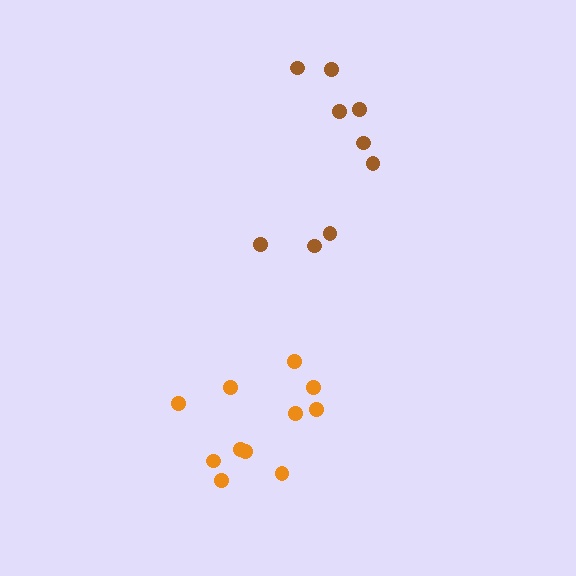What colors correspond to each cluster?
The clusters are colored: orange, brown.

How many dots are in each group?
Group 1: 11 dots, Group 2: 9 dots (20 total).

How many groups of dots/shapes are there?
There are 2 groups.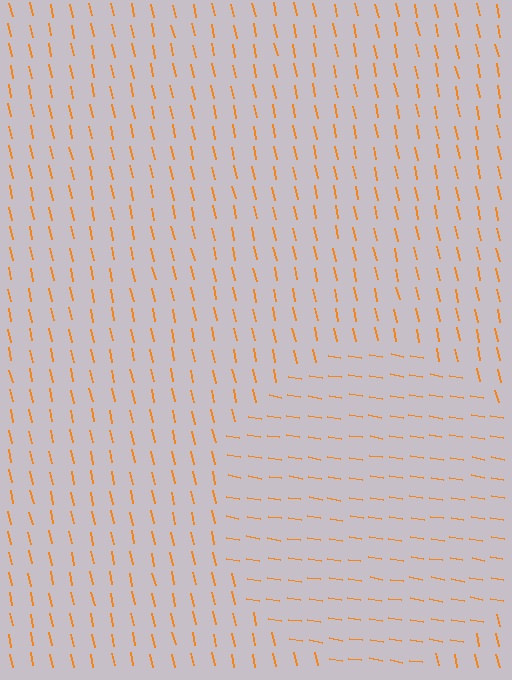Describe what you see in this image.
The image is filled with small orange line segments. A circle region in the image has lines oriented differently from the surrounding lines, creating a visible texture boundary.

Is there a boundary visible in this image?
Yes, there is a texture boundary formed by a change in line orientation.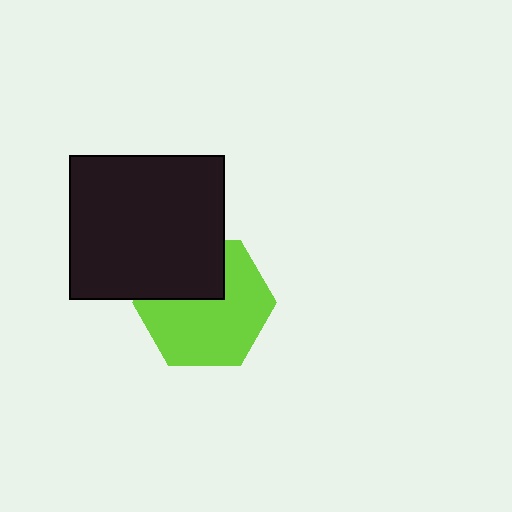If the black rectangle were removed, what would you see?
You would see the complete lime hexagon.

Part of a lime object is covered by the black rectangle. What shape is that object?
It is a hexagon.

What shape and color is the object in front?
The object in front is a black rectangle.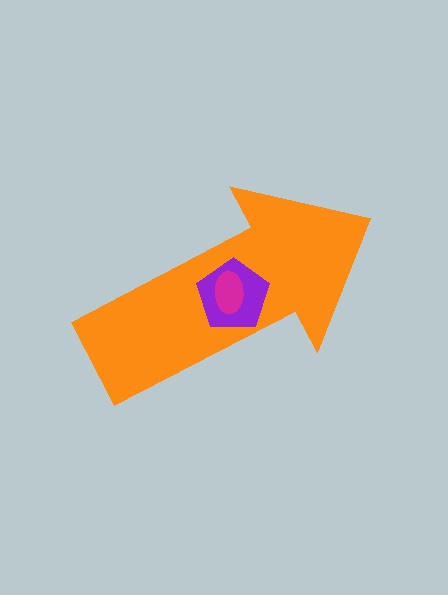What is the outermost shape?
The orange arrow.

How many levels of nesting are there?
3.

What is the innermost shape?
The magenta ellipse.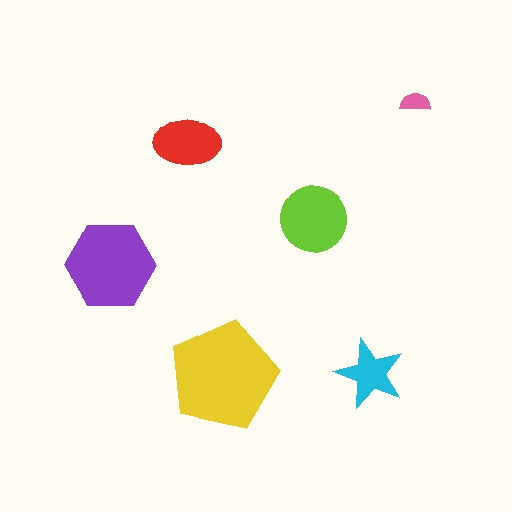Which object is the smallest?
The pink semicircle.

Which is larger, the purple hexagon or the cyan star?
The purple hexagon.